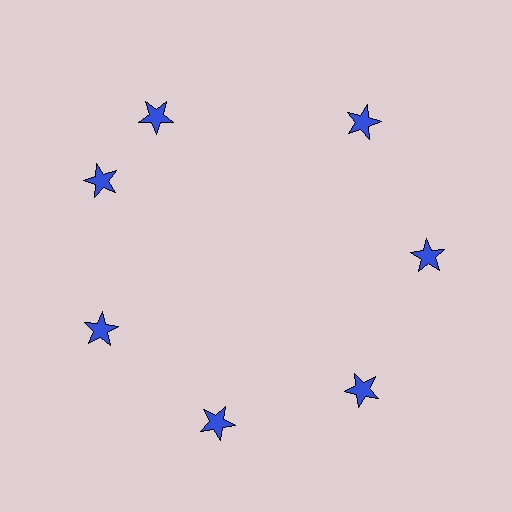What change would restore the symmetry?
The symmetry would be restored by rotating it back into even spacing with its neighbors so that all 7 stars sit at equal angles and equal distance from the center.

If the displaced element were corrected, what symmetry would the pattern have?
It would have 7-fold rotational symmetry — the pattern would map onto itself every 51 degrees.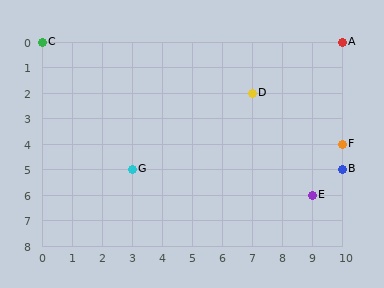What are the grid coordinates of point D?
Point D is at grid coordinates (7, 2).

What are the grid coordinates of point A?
Point A is at grid coordinates (10, 0).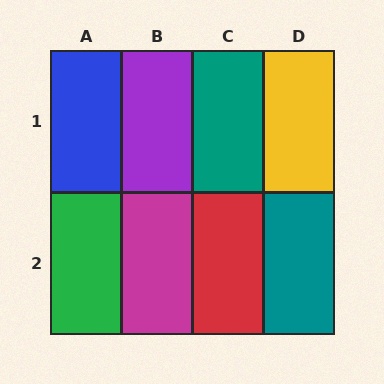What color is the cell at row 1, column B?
Purple.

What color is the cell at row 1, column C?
Teal.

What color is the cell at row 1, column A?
Blue.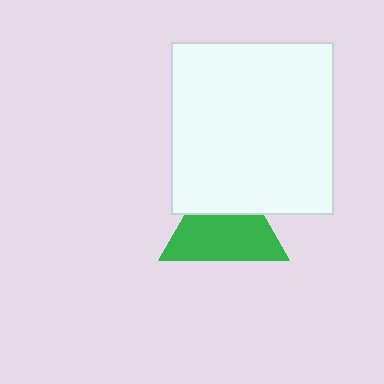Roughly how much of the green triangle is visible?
About half of it is visible (roughly 64%).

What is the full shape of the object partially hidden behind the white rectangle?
The partially hidden object is a green triangle.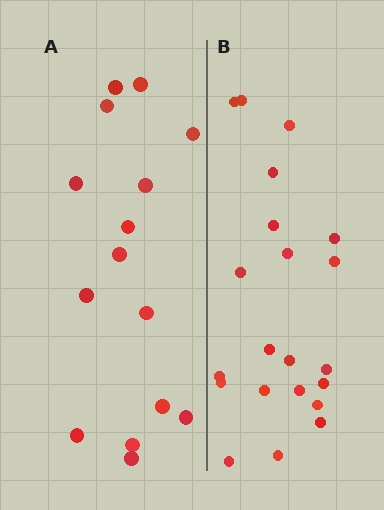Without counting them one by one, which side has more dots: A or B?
Region B (the right region) has more dots.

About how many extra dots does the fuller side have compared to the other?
Region B has about 6 more dots than region A.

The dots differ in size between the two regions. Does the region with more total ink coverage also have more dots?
No. Region A has more total ink coverage because its dots are larger, but region B actually contains more individual dots. Total area can be misleading — the number of items is what matters here.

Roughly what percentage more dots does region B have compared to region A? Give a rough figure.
About 40% more.